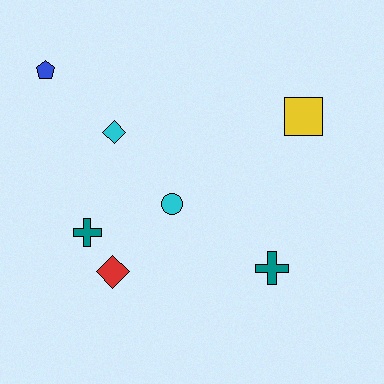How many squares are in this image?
There is 1 square.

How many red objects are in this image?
There is 1 red object.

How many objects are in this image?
There are 7 objects.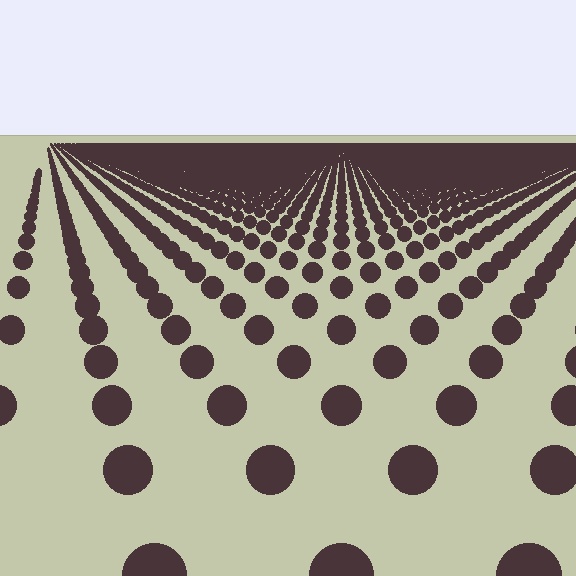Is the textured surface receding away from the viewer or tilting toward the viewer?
The surface is receding away from the viewer. Texture elements get smaller and denser toward the top.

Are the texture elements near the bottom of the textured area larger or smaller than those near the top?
Larger. Near the bottom, elements are closer to the viewer and appear at a bigger on-screen size.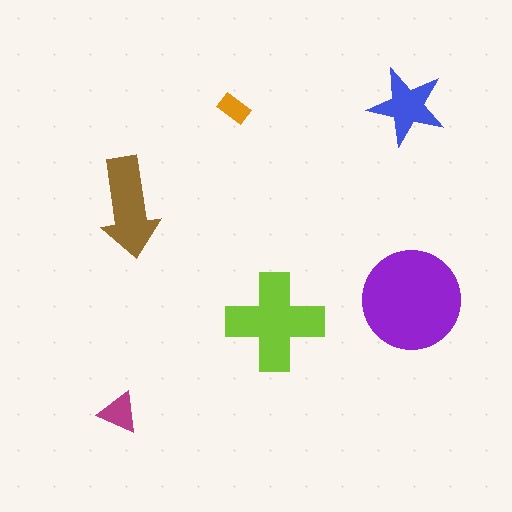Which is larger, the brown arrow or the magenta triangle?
The brown arrow.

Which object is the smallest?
The orange rectangle.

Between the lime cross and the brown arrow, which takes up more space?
The lime cross.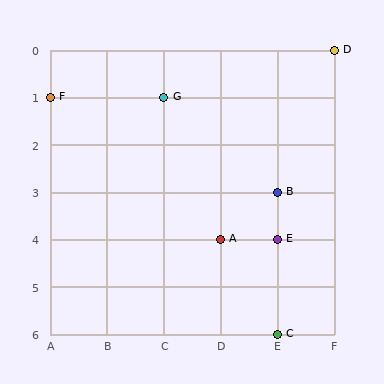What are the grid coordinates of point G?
Point G is at grid coordinates (C, 1).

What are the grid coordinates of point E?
Point E is at grid coordinates (E, 4).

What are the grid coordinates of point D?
Point D is at grid coordinates (F, 0).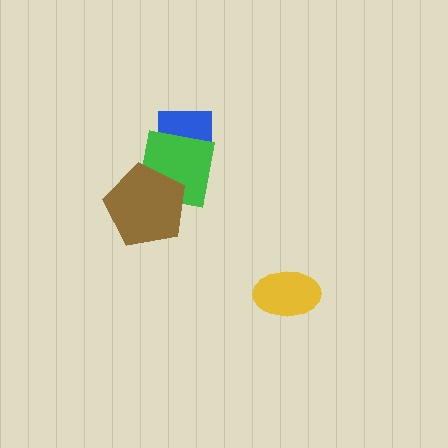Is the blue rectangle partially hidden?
Yes, it is partially covered by another shape.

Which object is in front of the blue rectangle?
The green square is in front of the blue rectangle.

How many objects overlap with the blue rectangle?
1 object overlaps with the blue rectangle.